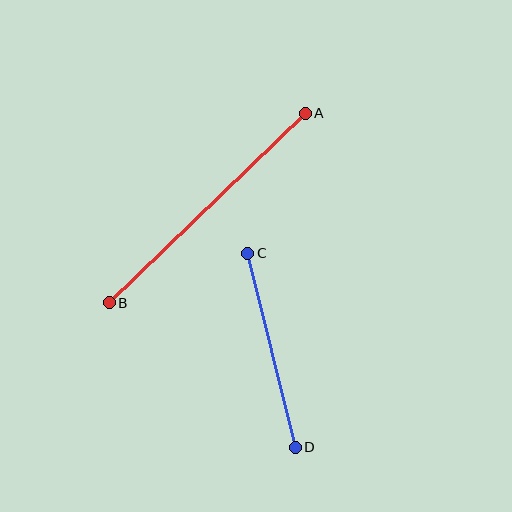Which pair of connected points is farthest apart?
Points A and B are farthest apart.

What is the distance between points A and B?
The distance is approximately 273 pixels.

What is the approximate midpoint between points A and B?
The midpoint is at approximately (207, 208) pixels.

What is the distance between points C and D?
The distance is approximately 200 pixels.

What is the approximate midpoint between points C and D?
The midpoint is at approximately (272, 350) pixels.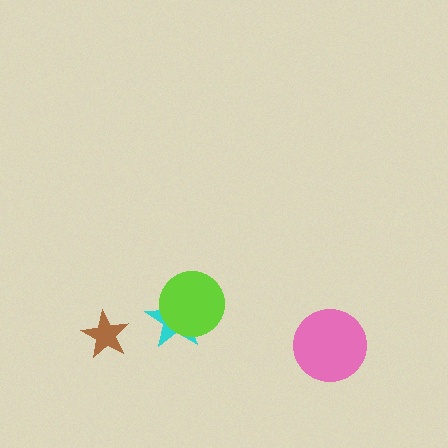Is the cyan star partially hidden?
Yes, it is partially covered by another shape.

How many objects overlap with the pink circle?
0 objects overlap with the pink circle.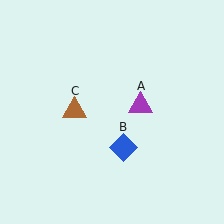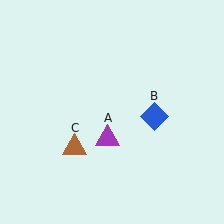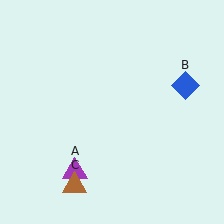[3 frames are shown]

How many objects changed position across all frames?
3 objects changed position: purple triangle (object A), blue diamond (object B), brown triangle (object C).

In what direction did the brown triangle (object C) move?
The brown triangle (object C) moved down.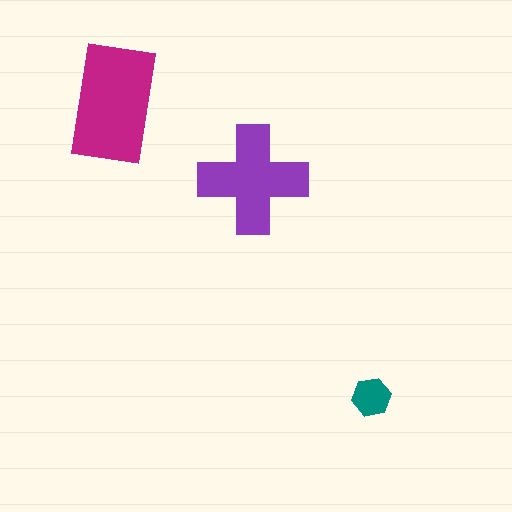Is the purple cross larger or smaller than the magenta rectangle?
Smaller.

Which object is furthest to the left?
The magenta rectangle is leftmost.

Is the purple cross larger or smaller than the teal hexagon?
Larger.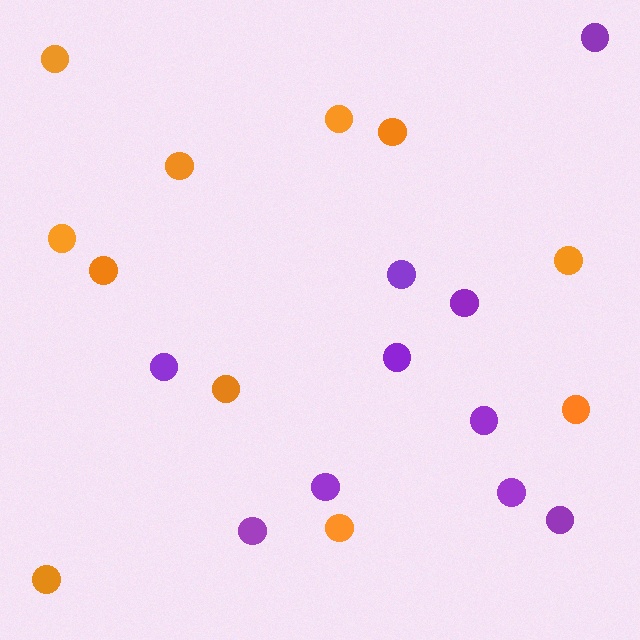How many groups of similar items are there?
There are 2 groups: one group of orange circles (11) and one group of purple circles (10).